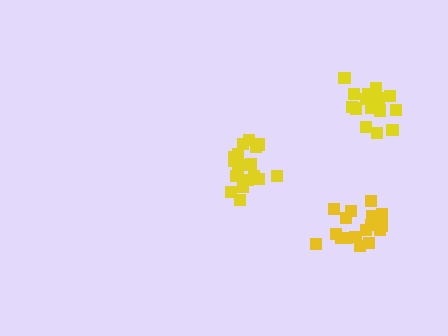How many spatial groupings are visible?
There are 3 spatial groupings.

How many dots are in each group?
Group 1: 16 dots, Group 2: 18 dots, Group 3: 18 dots (52 total).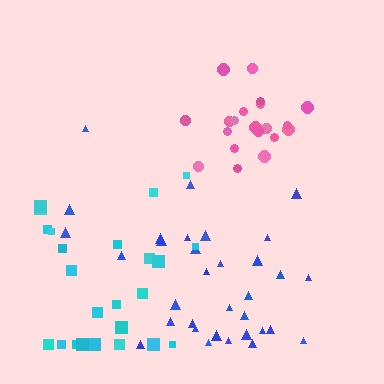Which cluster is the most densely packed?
Pink.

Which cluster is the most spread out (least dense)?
Cyan.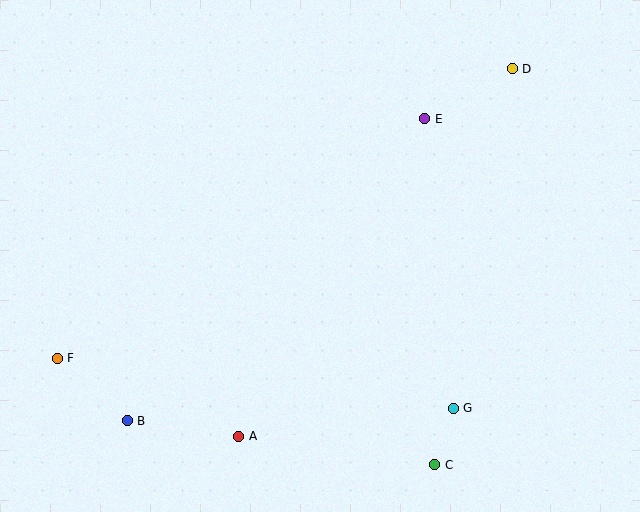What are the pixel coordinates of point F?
Point F is at (57, 358).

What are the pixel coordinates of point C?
Point C is at (435, 465).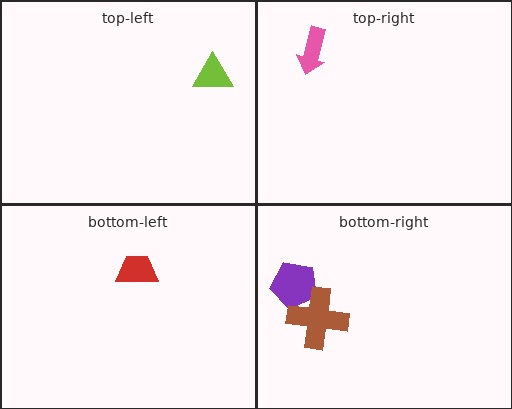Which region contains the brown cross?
The bottom-right region.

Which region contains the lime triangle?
The top-left region.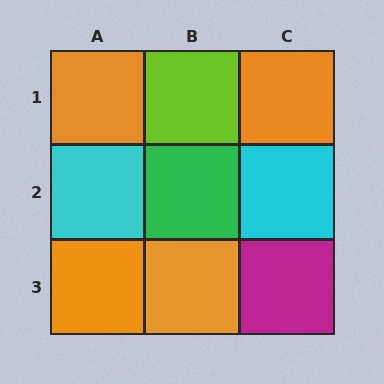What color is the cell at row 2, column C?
Cyan.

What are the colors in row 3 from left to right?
Orange, orange, magenta.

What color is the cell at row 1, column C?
Orange.